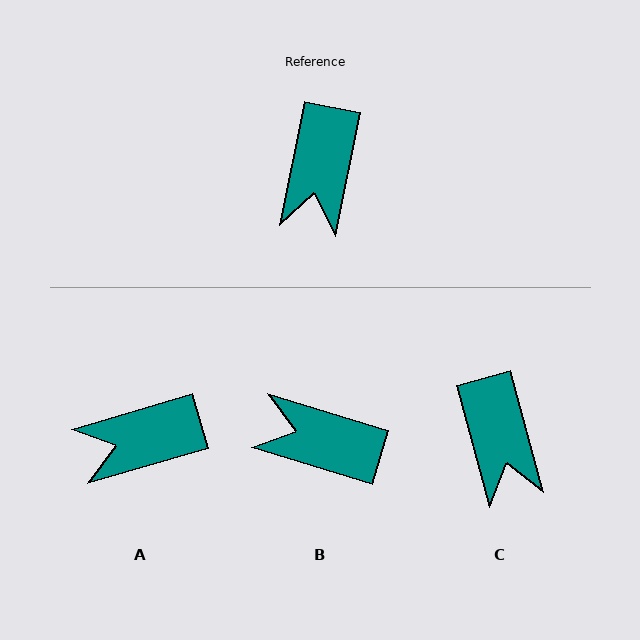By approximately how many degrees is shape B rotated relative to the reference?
Approximately 96 degrees clockwise.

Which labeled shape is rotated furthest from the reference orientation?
B, about 96 degrees away.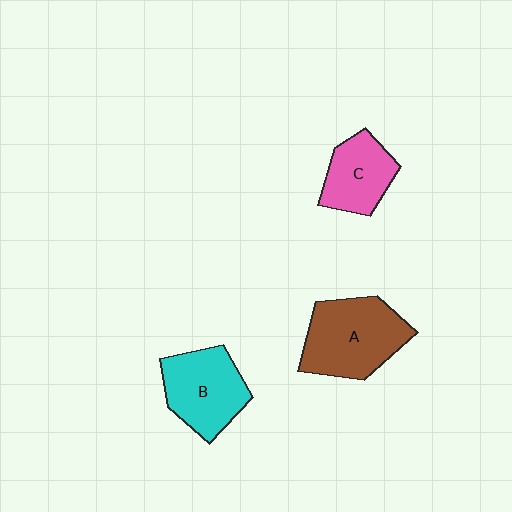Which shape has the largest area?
Shape A (brown).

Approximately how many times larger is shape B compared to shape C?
Approximately 1.3 times.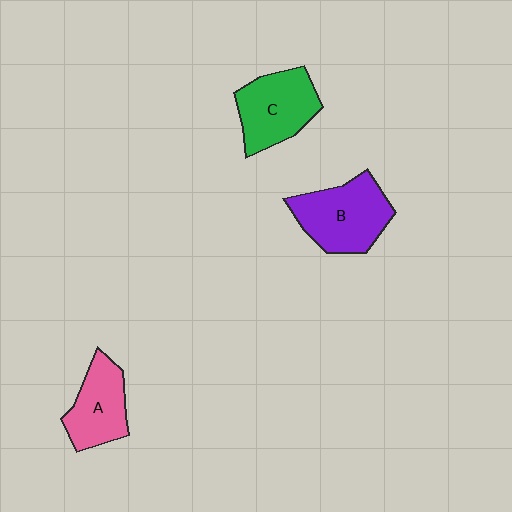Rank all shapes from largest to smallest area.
From largest to smallest: B (purple), C (green), A (pink).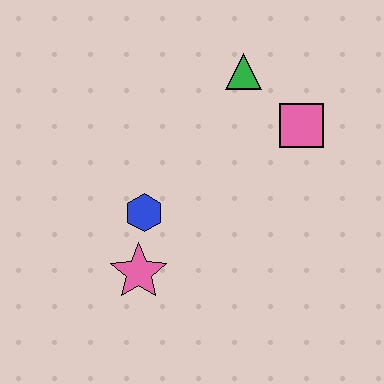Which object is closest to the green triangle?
The pink square is closest to the green triangle.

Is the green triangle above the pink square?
Yes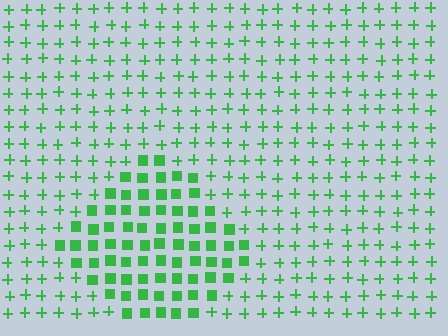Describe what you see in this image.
The image is filled with small green elements arranged in a uniform grid. A diamond-shaped region contains squares, while the surrounding area contains plus signs. The boundary is defined purely by the change in element shape.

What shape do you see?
I see a diamond.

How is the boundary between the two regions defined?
The boundary is defined by a change in element shape: squares inside vs. plus signs outside. All elements share the same color and spacing.